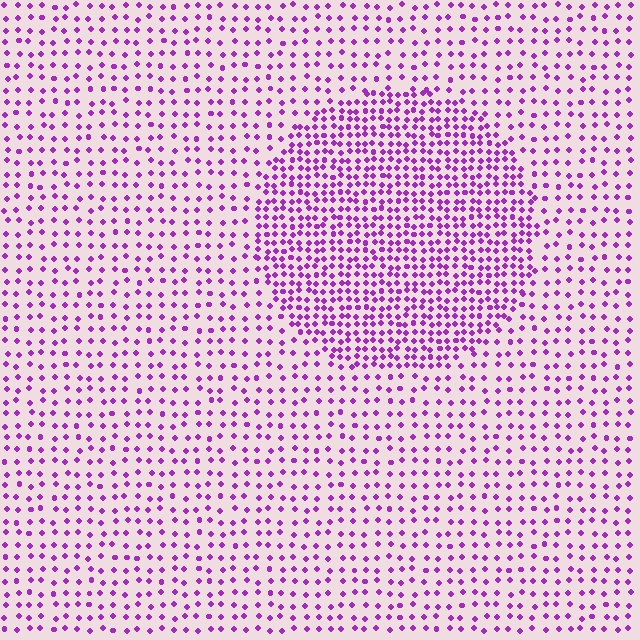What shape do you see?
I see a circle.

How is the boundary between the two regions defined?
The boundary is defined by a change in element density (approximately 2.1x ratio). All elements are the same color, size, and shape.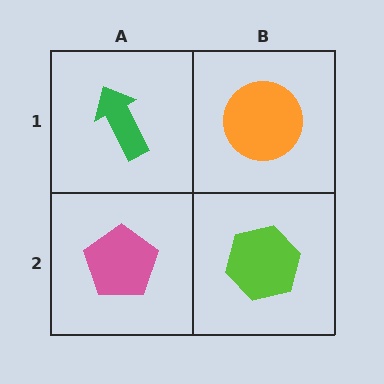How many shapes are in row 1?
2 shapes.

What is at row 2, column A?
A pink pentagon.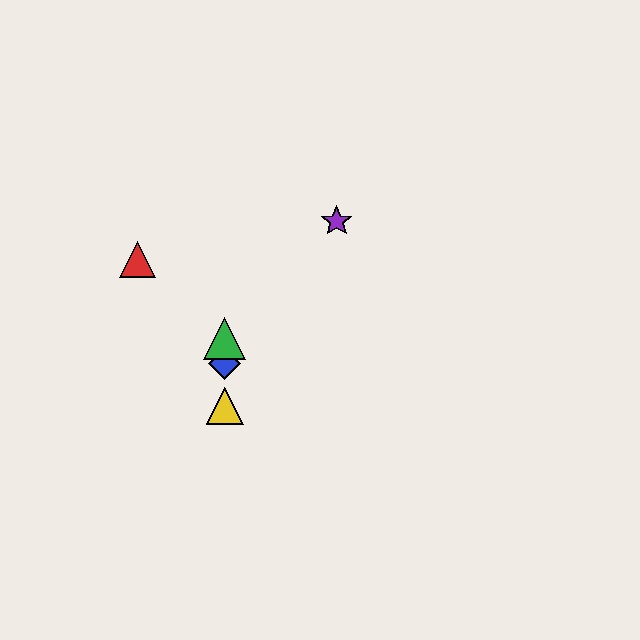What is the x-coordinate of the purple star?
The purple star is at x≈337.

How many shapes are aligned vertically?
3 shapes (the blue diamond, the green triangle, the yellow triangle) are aligned vertically.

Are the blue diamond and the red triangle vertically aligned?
No, the blue diamond is at x≈224 and the red triangle is at x≈137.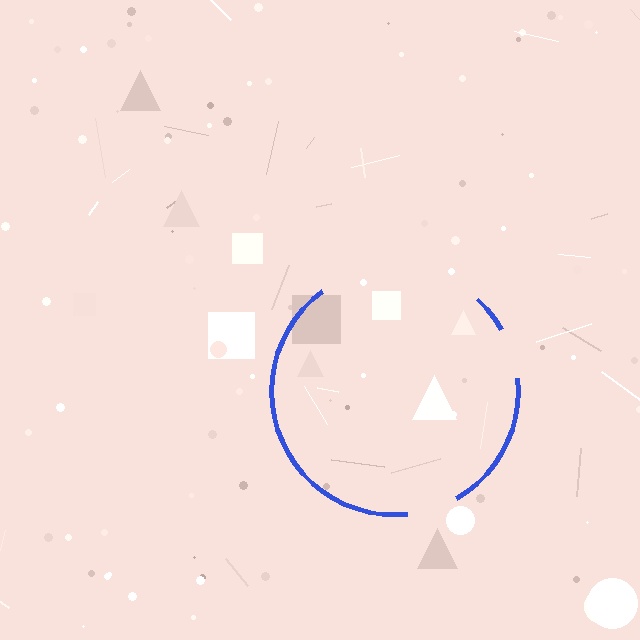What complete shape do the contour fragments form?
The contour fragments form a circle.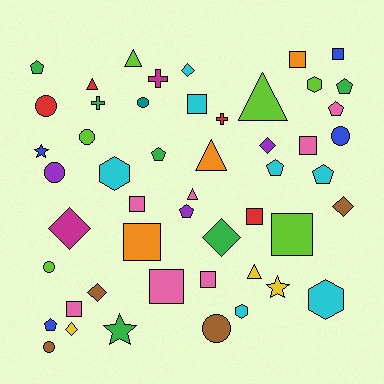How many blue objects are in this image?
There are 4 blue objects.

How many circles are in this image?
There are 8 circles.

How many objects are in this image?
There are 50 objects.